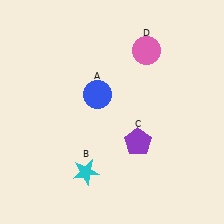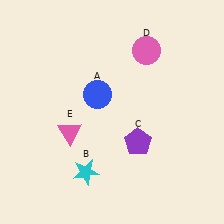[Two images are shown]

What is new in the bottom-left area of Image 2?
A pink triangle (E) was added in the bottom-left area of Image 2.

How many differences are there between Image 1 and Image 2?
There is 1 difference between the two images.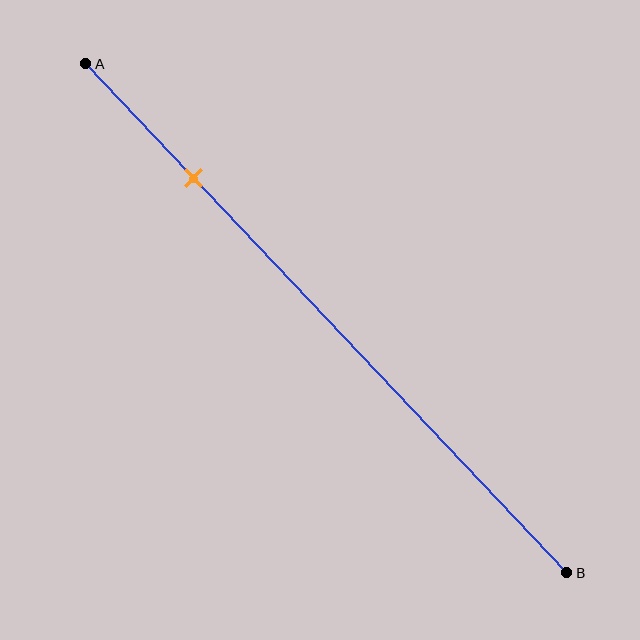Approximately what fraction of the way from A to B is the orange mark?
The orange mark is approximately 20% of the way from A to B.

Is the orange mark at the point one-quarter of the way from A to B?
Yes, the mark is approximately at the one-quarter point.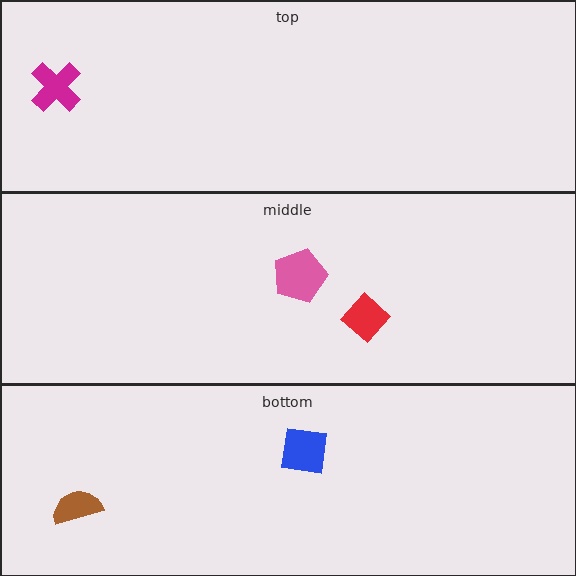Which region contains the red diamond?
The middle region.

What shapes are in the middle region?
The pink pentagon, the red diamond.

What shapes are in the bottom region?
The blue square, the brown semicircle.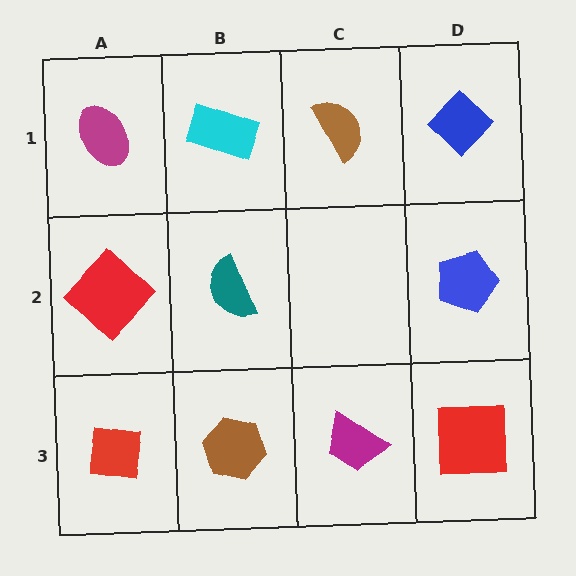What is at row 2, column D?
A blue pentagon.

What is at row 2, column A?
A red diamond.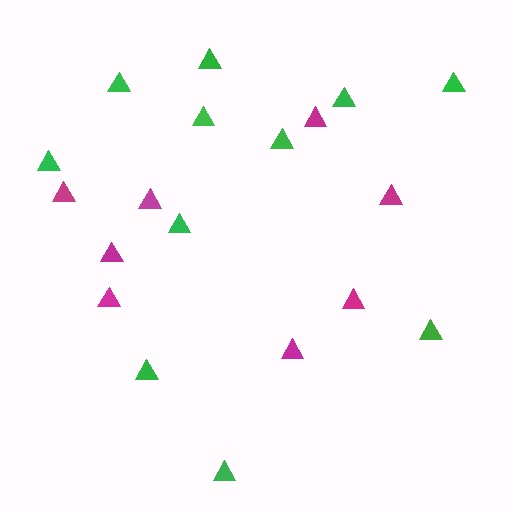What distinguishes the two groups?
There are 2 groups: one group of green triangles (11) and one group of magenta triangles (8).